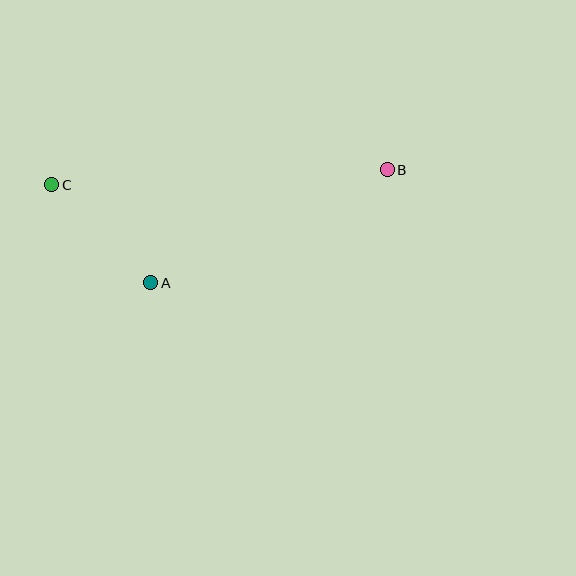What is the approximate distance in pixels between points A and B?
The distance between A and B is approximately 262 pixels.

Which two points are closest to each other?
Points A and C are closest to each other.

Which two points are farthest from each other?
Points B and C are farthest from each other.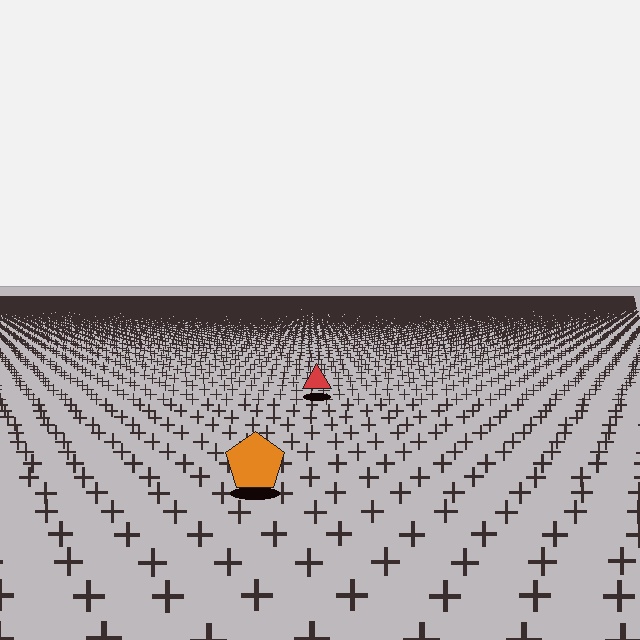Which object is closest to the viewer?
The orange pentagon is closest. The texture marks near it are larger and more spread out.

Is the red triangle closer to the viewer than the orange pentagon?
No. The orange pentagon is closer — you can tell from the texture gradient: the ground texture is coarser near it.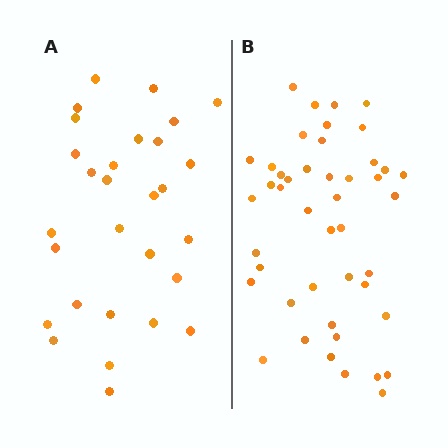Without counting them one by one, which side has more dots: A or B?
Region B (the right region) has more dots.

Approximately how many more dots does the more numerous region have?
Region B has approximately 15 more dots than region A.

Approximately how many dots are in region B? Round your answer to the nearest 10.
About 40 dots. (The exact count is 45, which rounds to 40.)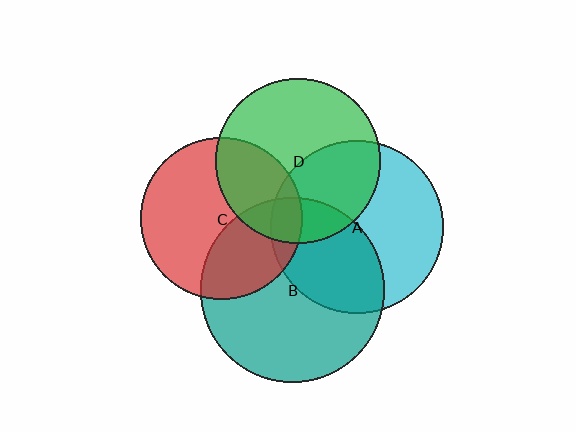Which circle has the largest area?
Circle B (teal).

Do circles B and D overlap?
Yes.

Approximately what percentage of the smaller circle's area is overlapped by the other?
Approximately 15%.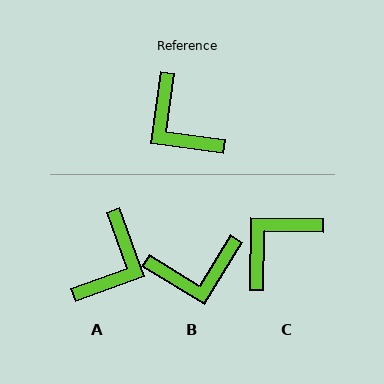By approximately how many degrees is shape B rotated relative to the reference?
Approximately 66 degrees counter-clockwise.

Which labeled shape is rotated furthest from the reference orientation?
A, about 117 degrees away.